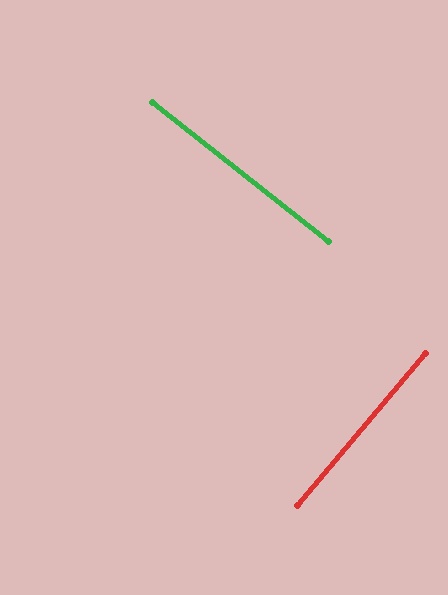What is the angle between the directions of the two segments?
Approximately 88 degrees.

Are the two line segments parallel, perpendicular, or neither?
Perpendicular — they meet at approximately 88°.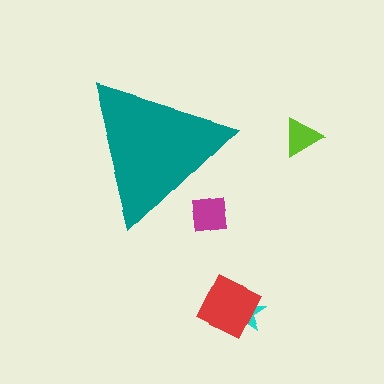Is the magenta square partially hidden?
Yes, the magenta square is partially hidden behind the teal triangle.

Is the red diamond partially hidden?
No, the red diamond is fully visible.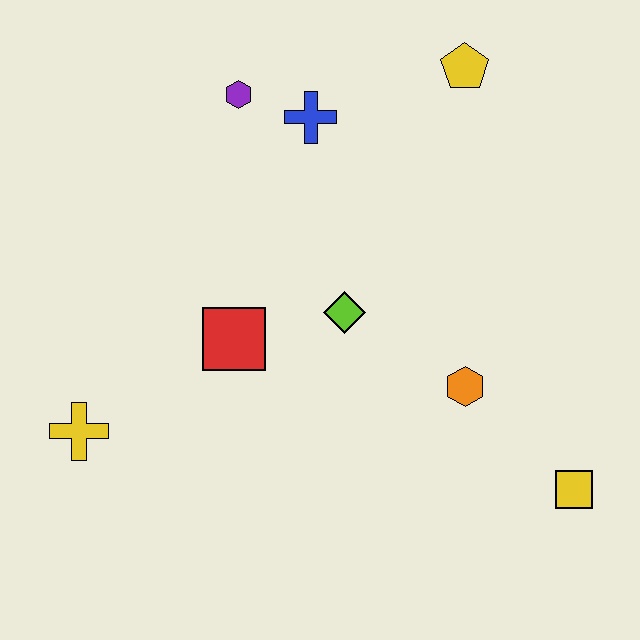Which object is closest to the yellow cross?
The red square is closest to the yellow cross.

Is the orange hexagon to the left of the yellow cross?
No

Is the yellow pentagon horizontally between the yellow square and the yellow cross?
Yes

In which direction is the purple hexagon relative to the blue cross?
The purple hexagon is to the left of the blue cross.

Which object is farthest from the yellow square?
The purple hexagon is farthest from the yellow square.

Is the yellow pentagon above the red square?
Yes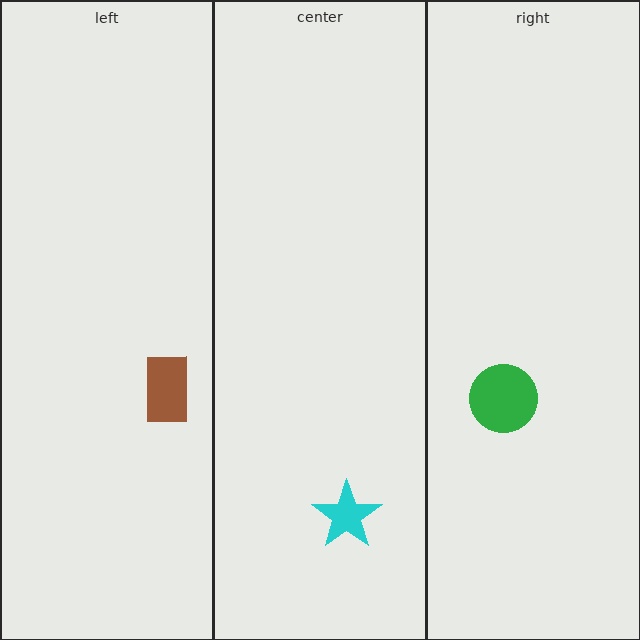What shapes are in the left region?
The brown rectangle.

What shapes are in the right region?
The green circle.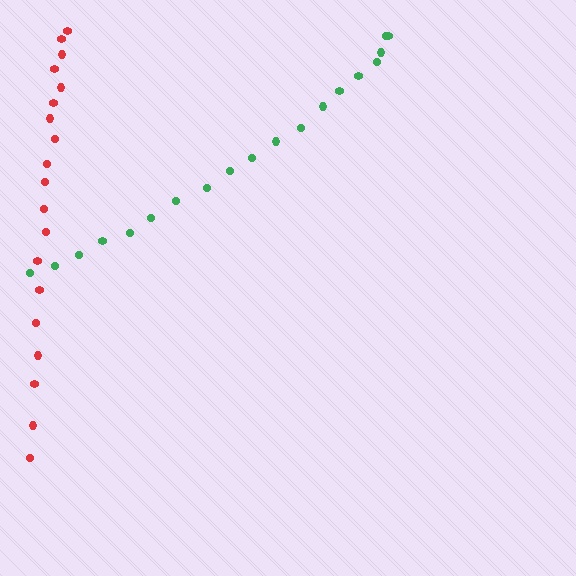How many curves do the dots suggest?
There are 2 distinct paths.